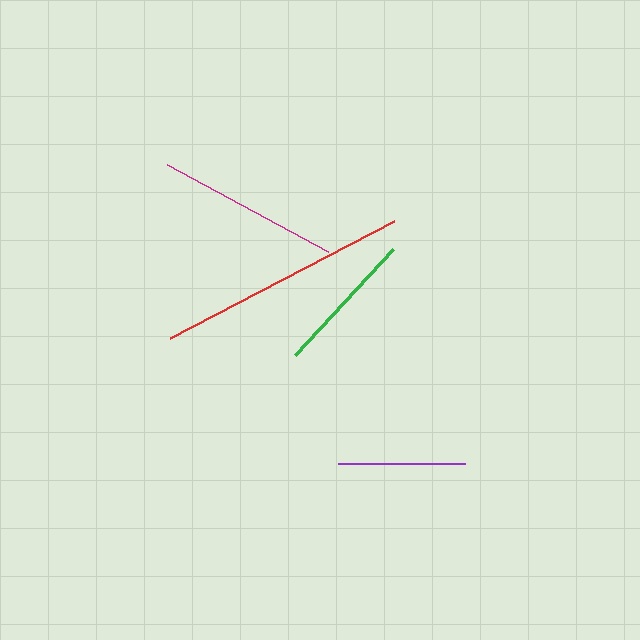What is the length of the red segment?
The red segment is approximately 253 pixels long.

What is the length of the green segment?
The green segment is approximately 144 pixels long.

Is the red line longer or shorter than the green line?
The red line is longer than the green line.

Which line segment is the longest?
The red line is the longest at approximately 253 pixels.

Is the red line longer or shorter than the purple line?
The red line is longer than the purple line.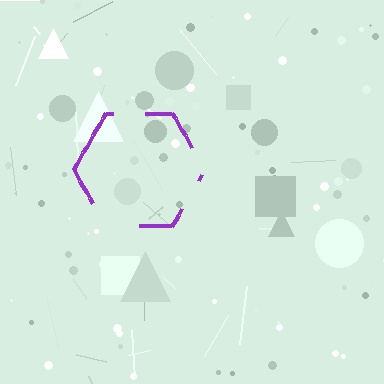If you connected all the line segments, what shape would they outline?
They would outline a hexagon.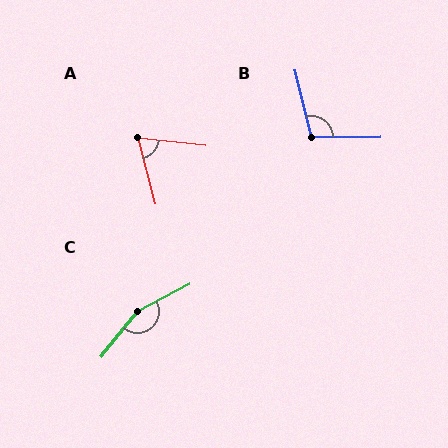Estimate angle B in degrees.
Approximately 103 degrees.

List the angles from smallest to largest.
A (69°), B (103°), C (156°).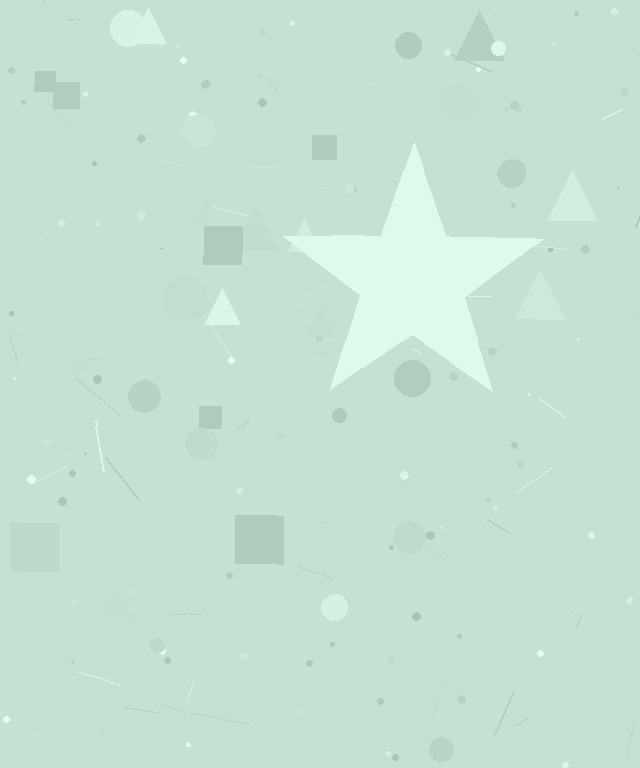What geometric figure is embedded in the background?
A star is embedded in the background.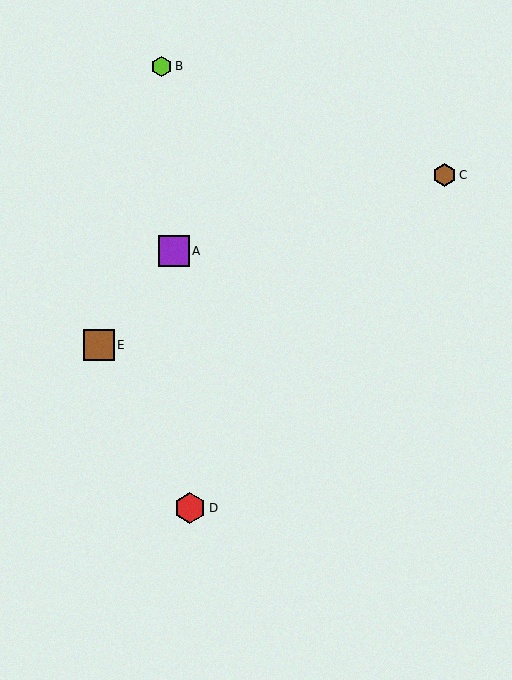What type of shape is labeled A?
Shape A is a purple square.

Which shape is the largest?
The red hexagon (labeled D) is the largest.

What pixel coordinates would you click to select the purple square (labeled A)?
Click at (174, 251) to select the purple square A.